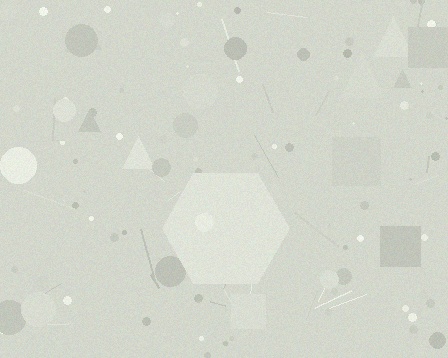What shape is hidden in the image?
A hexagon is hidden in the image.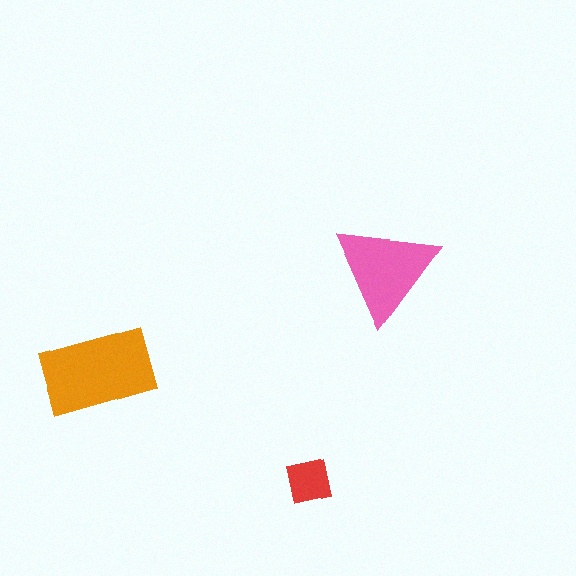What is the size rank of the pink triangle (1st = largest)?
2nd.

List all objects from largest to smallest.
The orange rectangle, the pink triangle, the red square.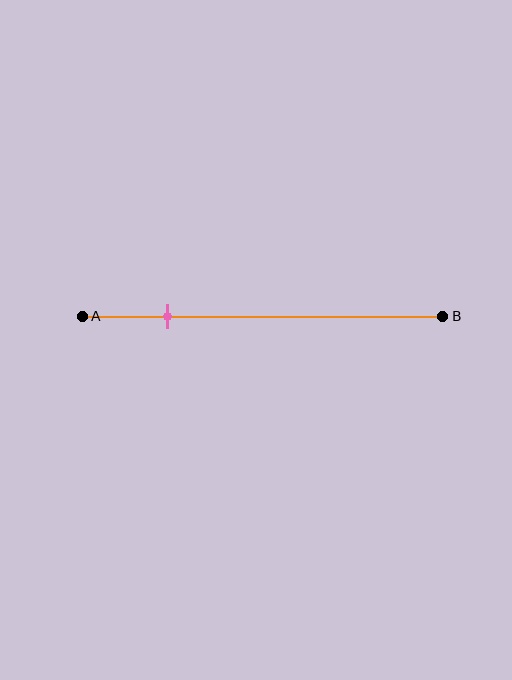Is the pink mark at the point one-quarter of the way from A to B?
Yes, the mark is approximately at the one-quarter point.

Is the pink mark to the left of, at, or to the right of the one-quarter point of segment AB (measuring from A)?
The pink mark is approximately at the one-quarter point of segment AB.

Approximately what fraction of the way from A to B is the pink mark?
The pink mark is approximately 25% of the way from A to B.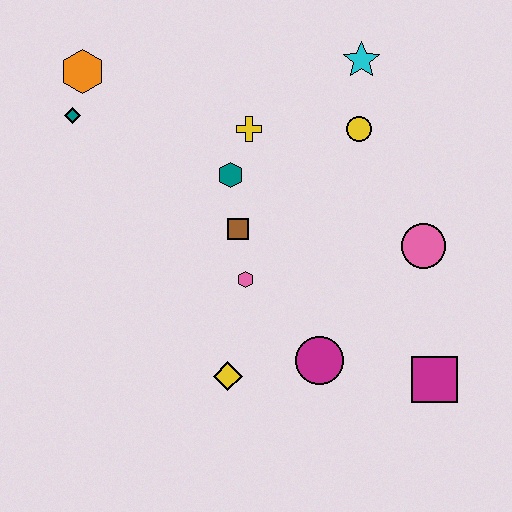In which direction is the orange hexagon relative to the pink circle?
The orange hexagon is to the left of the pink circle.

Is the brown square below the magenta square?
No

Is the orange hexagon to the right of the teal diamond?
Yes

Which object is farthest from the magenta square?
The orange hexagon is farthest from the magenta square.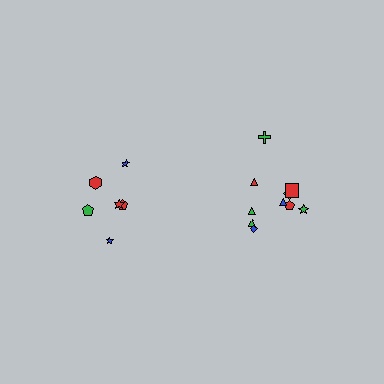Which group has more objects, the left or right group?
The right group.